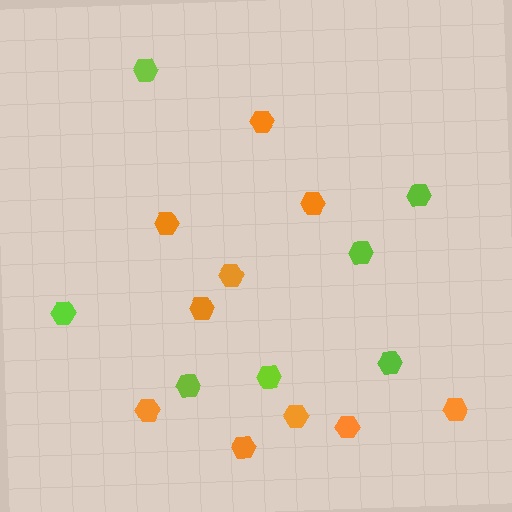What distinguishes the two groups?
There are 2 groups: one group of lime hexagons (7) and one group of orange hexagons (10).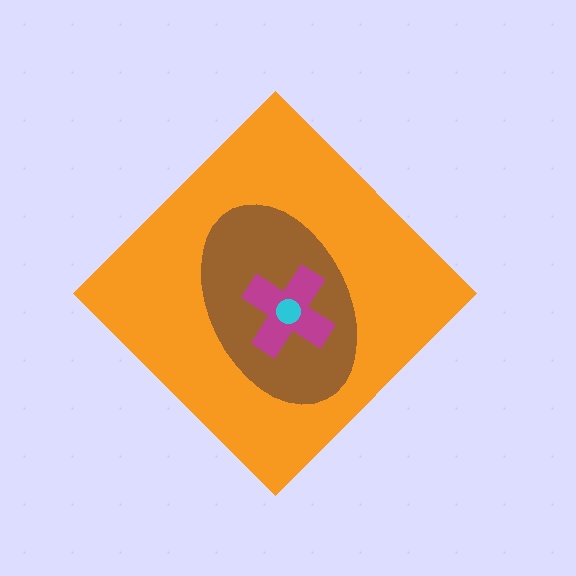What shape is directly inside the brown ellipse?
The magenta cross.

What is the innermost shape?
The cyan circle.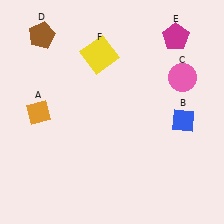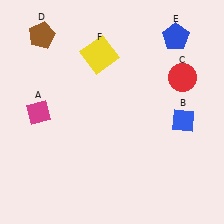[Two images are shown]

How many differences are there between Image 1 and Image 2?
There are 3 differences between the two images.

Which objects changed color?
A changed from orange to magenta. C changed from pink to red. E changed from magenta to blue.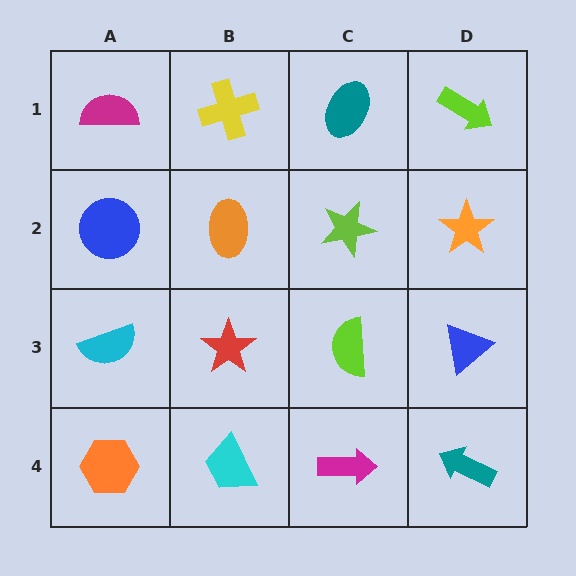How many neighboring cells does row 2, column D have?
3.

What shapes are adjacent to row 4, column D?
A blue triangle (row 3, column D), a magenta arrow (row 4, column C).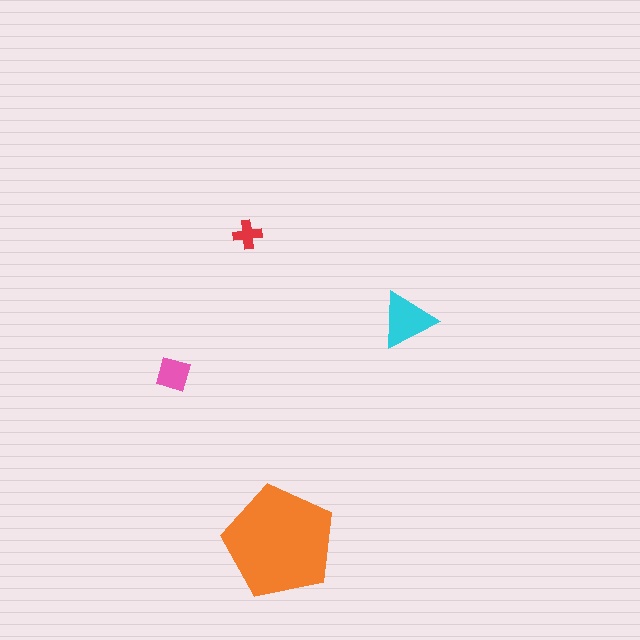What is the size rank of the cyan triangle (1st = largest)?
2nd.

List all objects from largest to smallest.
The orange pentagon, the cyan triangle, the pink diamond, the red cross.